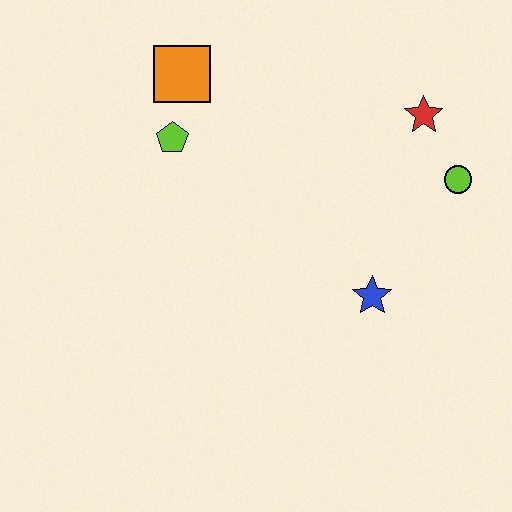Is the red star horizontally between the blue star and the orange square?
No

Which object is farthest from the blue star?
The orange square is farthest from the blue star.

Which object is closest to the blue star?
The lime circle is closest to the blue star.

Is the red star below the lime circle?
No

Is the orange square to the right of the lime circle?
No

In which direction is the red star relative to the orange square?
The red star is to the right of the orange square.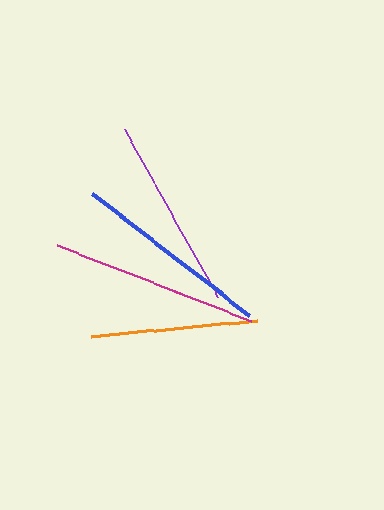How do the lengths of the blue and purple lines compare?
The blue and purple lines are approximately the same length.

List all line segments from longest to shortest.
From longest to shortest: magenta, blue, purple, orange.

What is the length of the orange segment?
The orange segment is approximately 167 pixels long.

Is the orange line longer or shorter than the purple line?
The purple line is longer than the orange line.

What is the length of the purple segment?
The purple segment is approximately 193 pixels long.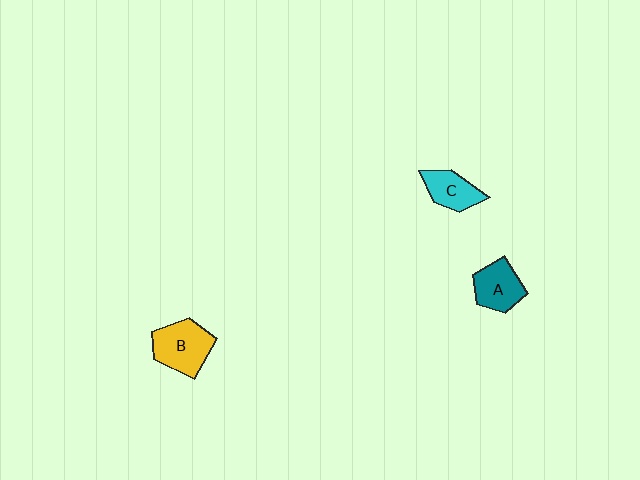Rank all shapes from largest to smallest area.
From largest to smallest: B (yellow), A (teal), C (cyan).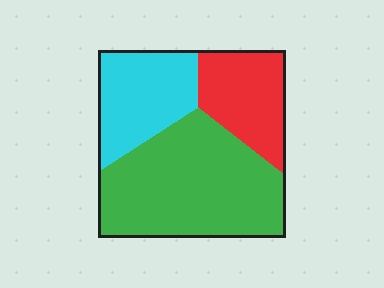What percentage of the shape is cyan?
Cyan takes up about one quarter (1/4) of the shape.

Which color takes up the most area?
Green, at roughly 50%.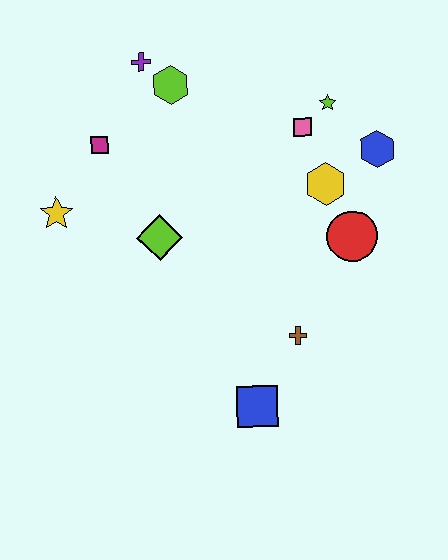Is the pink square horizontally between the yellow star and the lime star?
Yes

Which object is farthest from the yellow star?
The blue hexagon is farthest from the yellow star.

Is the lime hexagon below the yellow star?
No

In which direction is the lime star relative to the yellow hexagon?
The lime star is above the yellow hexagon.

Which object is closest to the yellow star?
The magenta square is closest to the yellow star.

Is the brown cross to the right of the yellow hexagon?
No